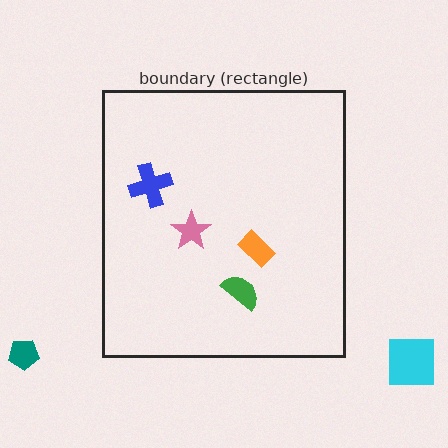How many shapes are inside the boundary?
4 inside, 2 outside.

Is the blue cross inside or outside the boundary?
Inside.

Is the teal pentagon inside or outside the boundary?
Outside.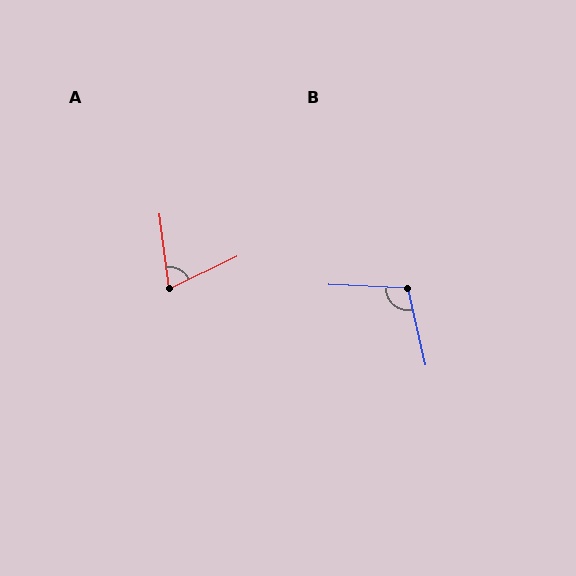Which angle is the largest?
B, at approximately 105 degrees.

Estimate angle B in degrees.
Approximately 105 degrees.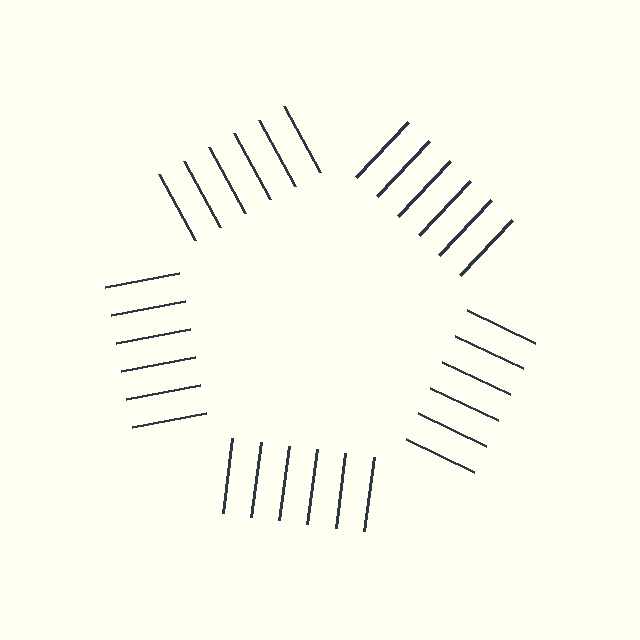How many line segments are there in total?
30 — 6 along each of the 5 edges.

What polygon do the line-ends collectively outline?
An illusory pentagon — the line segments terminate on its edges but no continuous stroke is drawn.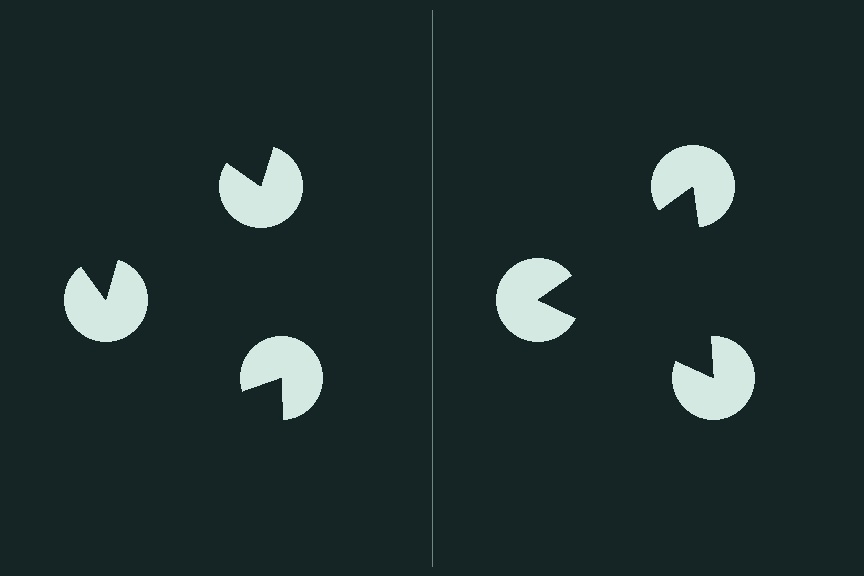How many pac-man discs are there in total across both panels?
6 — 3 on each side.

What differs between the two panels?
The pac-man discs are positioned identically on both sides; only the wedge orientations differ. On the right they align to a triangle; on the left they are misaligned.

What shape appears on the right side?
An illusory triangle.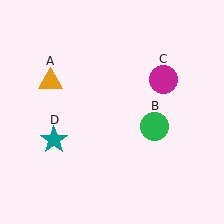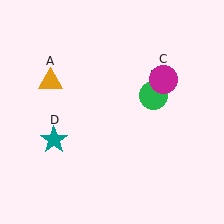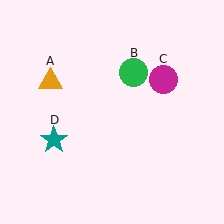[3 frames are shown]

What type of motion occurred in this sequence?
The green circle (object B) rotated counterclockwise around the center of the scene.